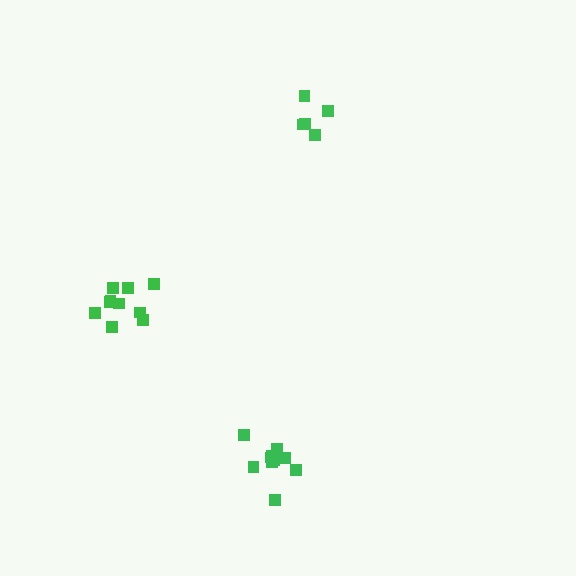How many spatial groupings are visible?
There are 3 spatial groupings.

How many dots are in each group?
Group 1: 5 dots, Group 2: 10 dots, Group 3: 10 dots (25 total).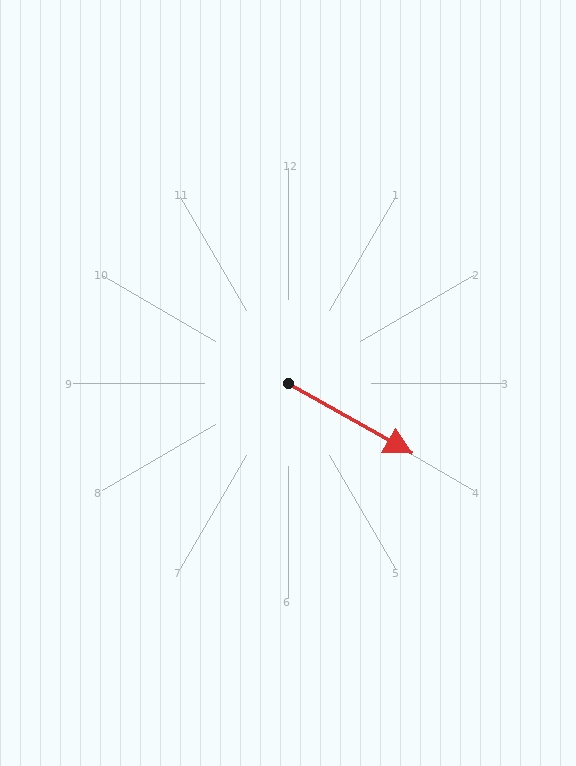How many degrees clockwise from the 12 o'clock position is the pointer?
Approximately 120 degrees.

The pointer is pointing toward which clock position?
Roughly 4 o'clock.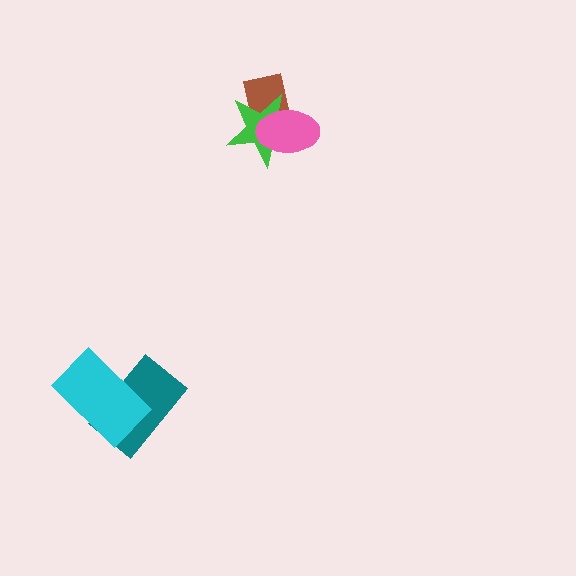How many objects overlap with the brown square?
2 objects overlap with the brown square.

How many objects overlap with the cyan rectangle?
1 object overlaps with the cyan rectangle.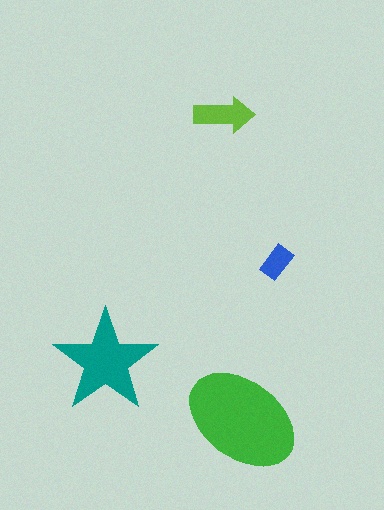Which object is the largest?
The green ellipse.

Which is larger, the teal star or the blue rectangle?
The teal star.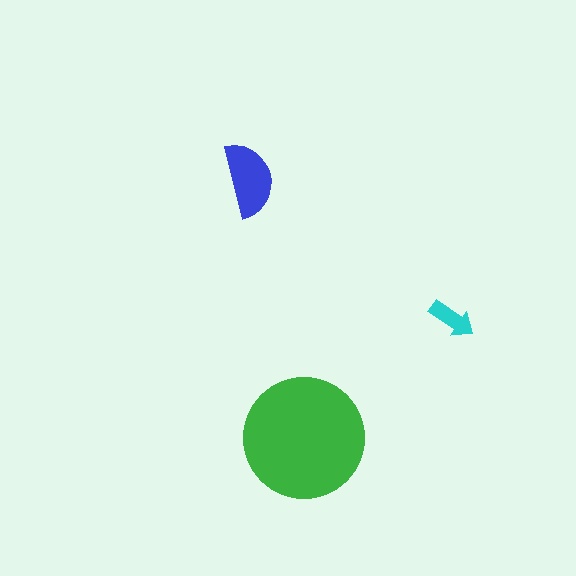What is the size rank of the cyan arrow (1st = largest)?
3rd.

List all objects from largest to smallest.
The green circle, the blue semicircle, the cyan arrow.